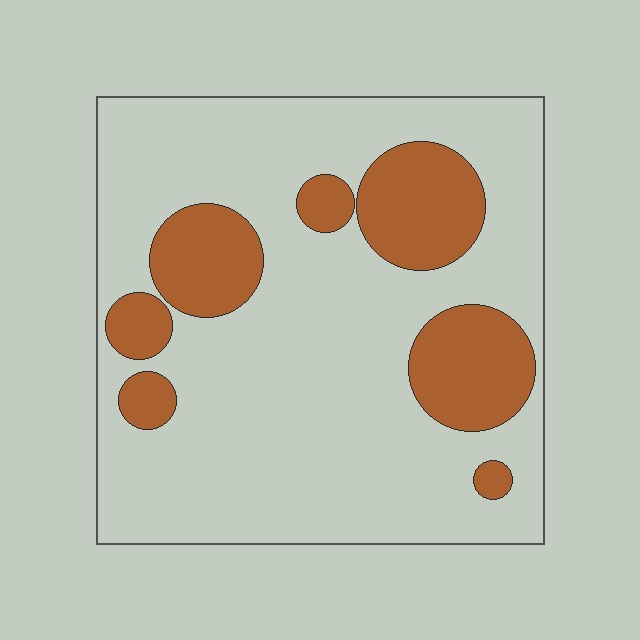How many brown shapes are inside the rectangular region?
7.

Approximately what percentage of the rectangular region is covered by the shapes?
Approximately 25%.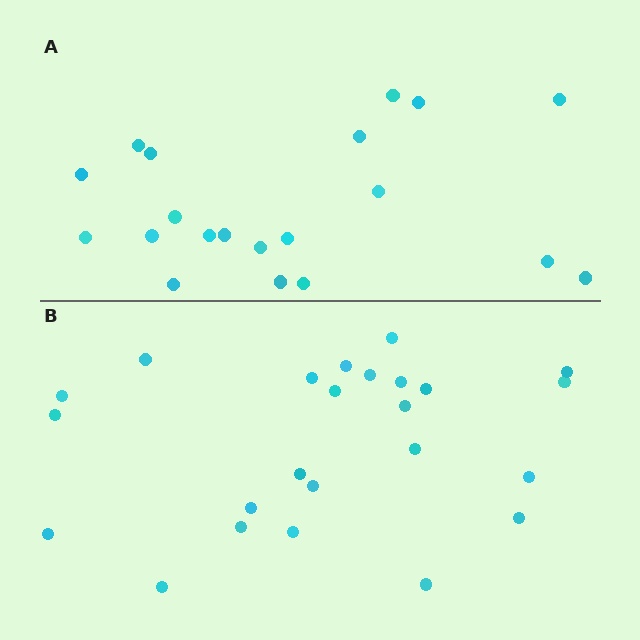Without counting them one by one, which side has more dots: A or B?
Region B (the bottom region) has more dots.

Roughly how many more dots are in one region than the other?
Region B has about 4 more dots than region A.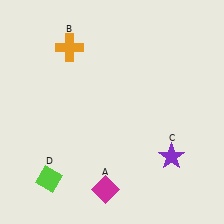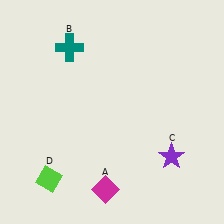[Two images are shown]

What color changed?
The cross (B) changed from orange in Image 1 to teal in Image 2.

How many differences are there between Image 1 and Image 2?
There is 1 difference between the two images.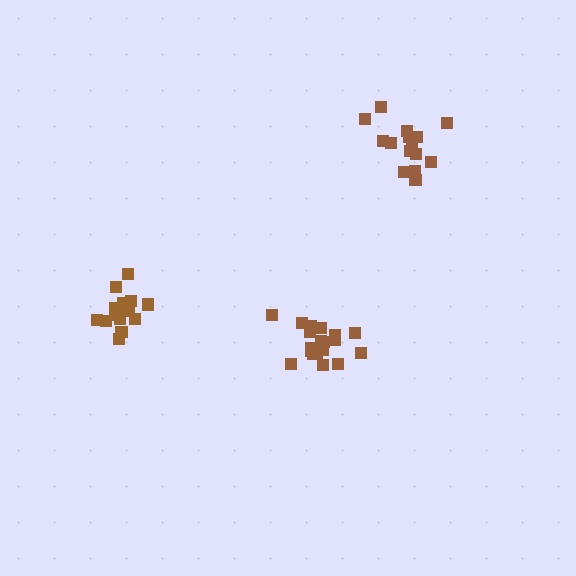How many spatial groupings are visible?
There are 3 spatial groupings.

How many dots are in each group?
Group 1: 19 dots, Group 2: 15 dots, Group 3: 16 dots (50 total).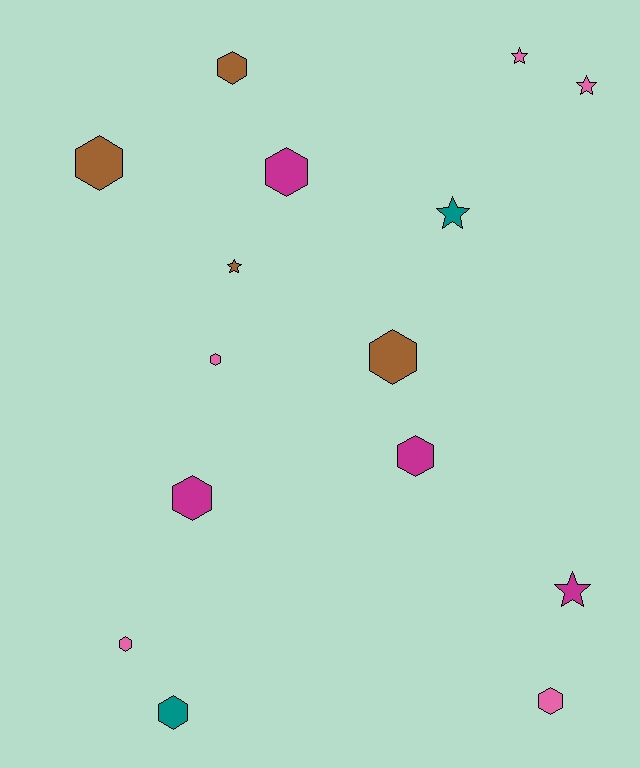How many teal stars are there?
There is 1 teal star.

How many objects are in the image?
There are 15 objects.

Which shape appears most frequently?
Hexagon, with 10 objects.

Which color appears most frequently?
Pink, with 5 objects.